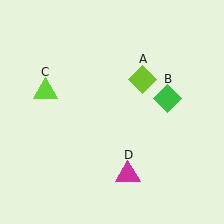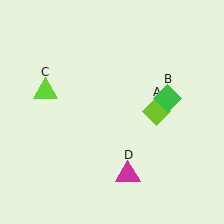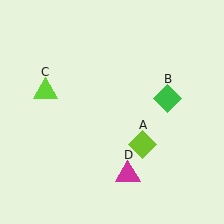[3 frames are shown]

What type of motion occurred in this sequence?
The lime diamond (object A) rotated clockwise around the center of the scene.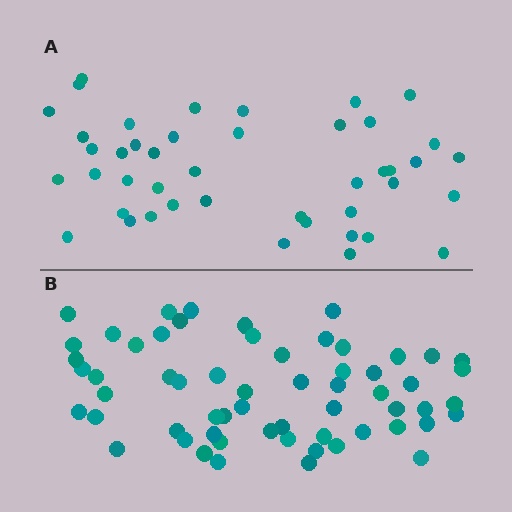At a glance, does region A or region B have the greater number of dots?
Region B (the bottom region) has more dots.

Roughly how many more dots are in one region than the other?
Region B has approximately 15 more dots than region A.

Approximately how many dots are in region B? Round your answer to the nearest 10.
About 60 dots.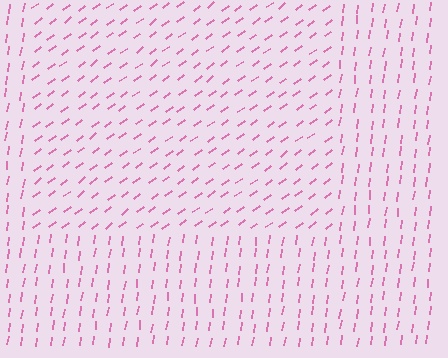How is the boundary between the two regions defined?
The boundary is defined purely by a change in line orientation (approximately 45 degrees difference). All lines are the same color and thickness.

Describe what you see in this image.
The image is filled with small pink line segments. A rectangle region in the image has lines oriented differently from the surrounding lines, creating a visible texture boundary.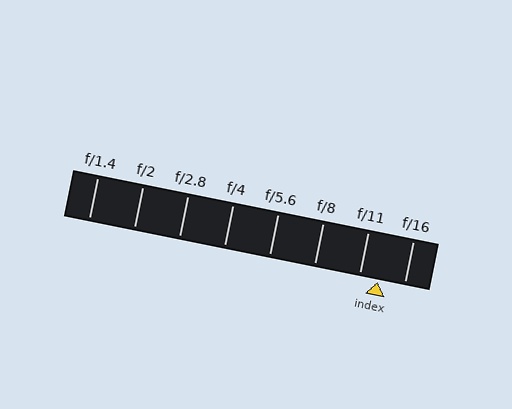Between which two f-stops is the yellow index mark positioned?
The index mark is between f/11 and f/16.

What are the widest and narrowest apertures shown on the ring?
The widest aperture shown is f/1.4 and the narrowest is f/16.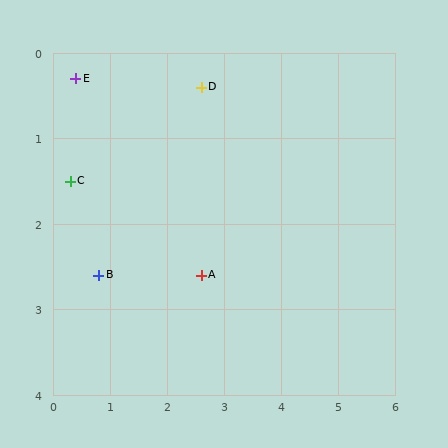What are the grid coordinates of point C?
Point C is at approximately (0.3, 1.5).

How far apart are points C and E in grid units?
Points C and E are about 1.2 grid units apart.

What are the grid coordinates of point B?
Point B is at approximately (0.8, 2.6).